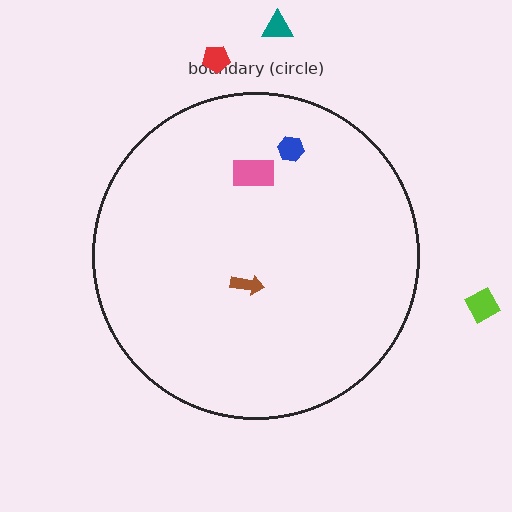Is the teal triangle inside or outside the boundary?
Outside.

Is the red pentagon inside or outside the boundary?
Outside.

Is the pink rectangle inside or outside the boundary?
Inside.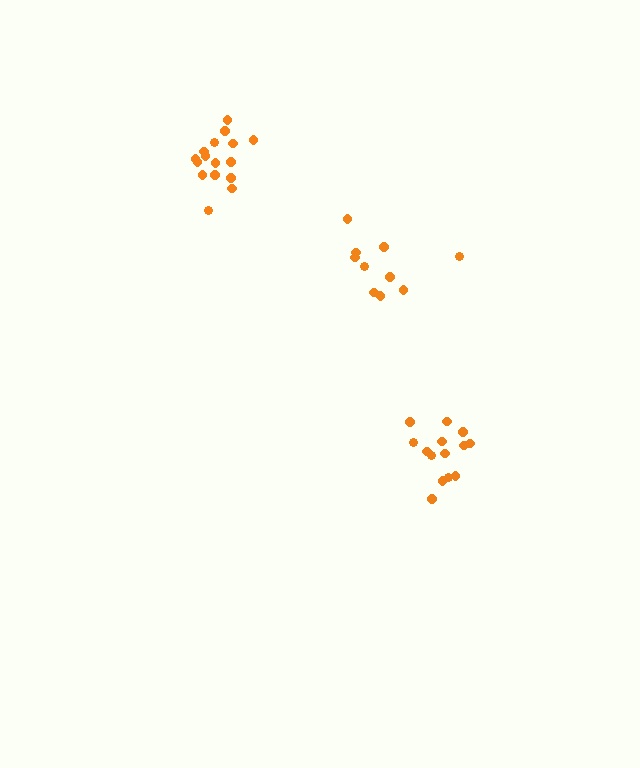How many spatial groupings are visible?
There are 3 spatial groupings.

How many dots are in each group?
Group 1: 16 dots, Group 2: 14 dots, Group 3: 10 dots (40 total).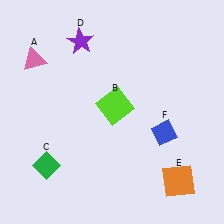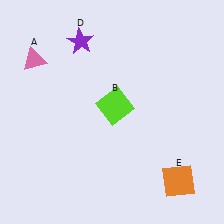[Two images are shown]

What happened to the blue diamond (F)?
The blue diamond (F) was removed in Image 2. It was in the bottom-right area of Image 1.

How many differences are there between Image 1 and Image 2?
There are 2 differences between the two images.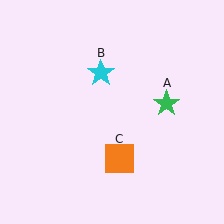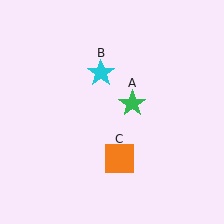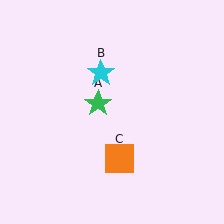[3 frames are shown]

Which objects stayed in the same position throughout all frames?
Cyan star (object B) and orange square (object C) remained stationary.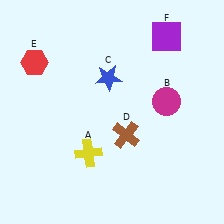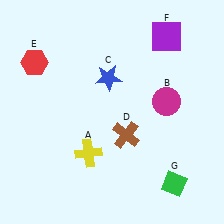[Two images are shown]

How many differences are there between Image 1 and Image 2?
There is 1 difference between the two images.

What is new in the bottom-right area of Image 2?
A green diamond (G) was added in the bottom-right area of Image 2.